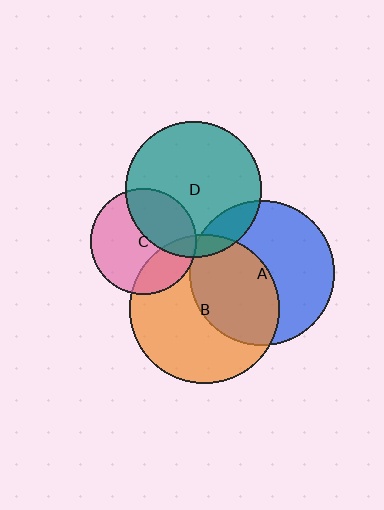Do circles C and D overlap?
Yes.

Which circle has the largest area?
Circle B (orange).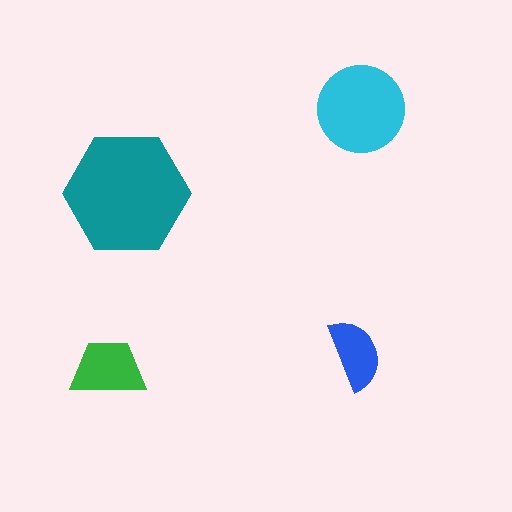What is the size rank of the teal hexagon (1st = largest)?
1st.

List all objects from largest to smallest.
The teal hexagon, the cyan circle, the green trapezoid, the blue semicircle.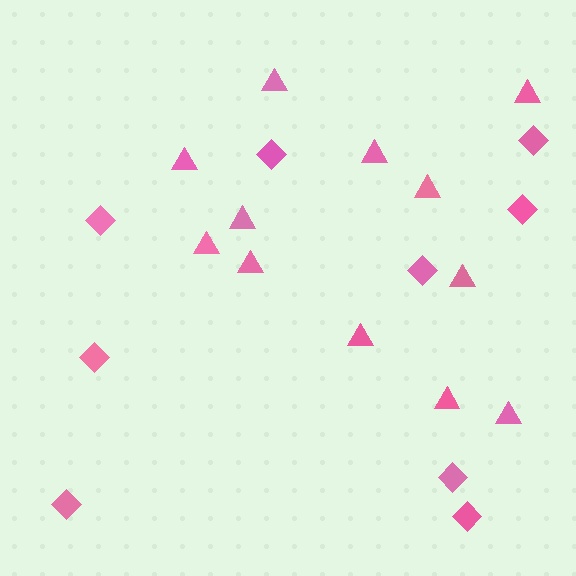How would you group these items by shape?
There are 2 groups: one group of triangles (12) and one group of diamonds (9).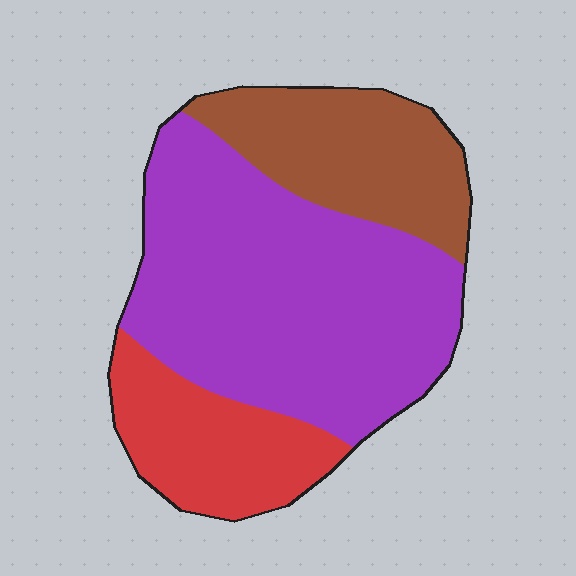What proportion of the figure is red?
Red covers around 20% of the figure.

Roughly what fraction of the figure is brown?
Brown takes up less than a quarter of the figure.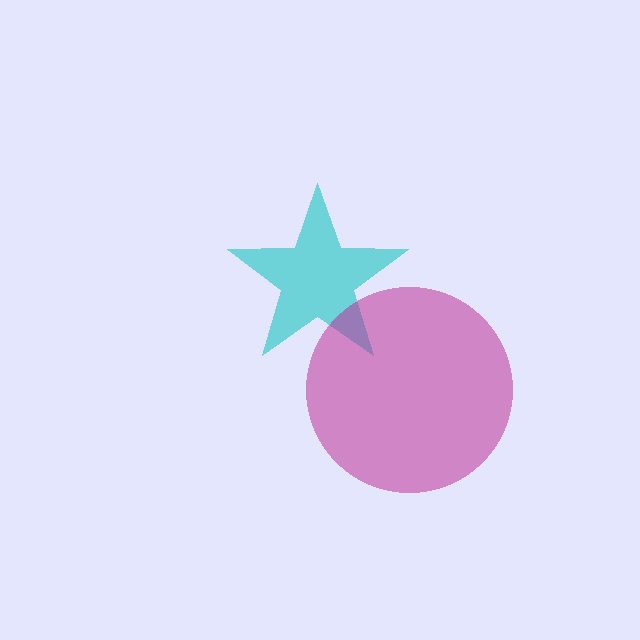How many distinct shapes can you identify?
There are 2 distinct shapes: a cyan star, a magenta circle.